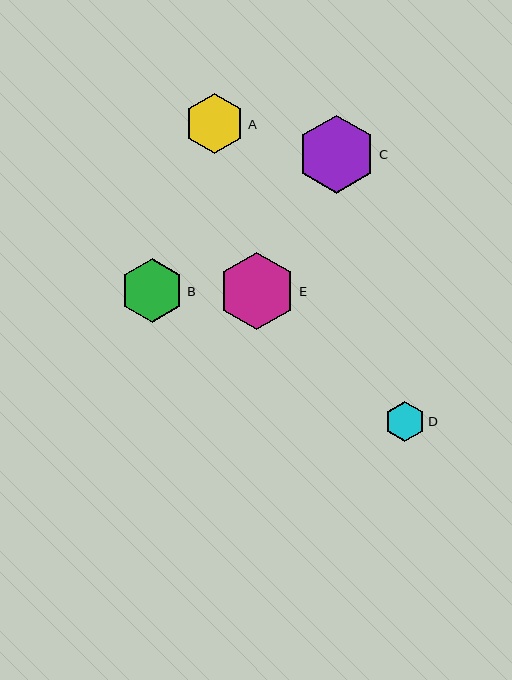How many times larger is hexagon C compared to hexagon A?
Hexagon C is approximately 1.3 times the size of hexagon A.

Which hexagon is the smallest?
Hexagon D is the smallest with a size of approximately 40 pixels.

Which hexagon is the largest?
Hexagon C is the largest with a size of approximately 79 pixels.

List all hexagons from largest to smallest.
From largest to smallest: C, E, B, A, D.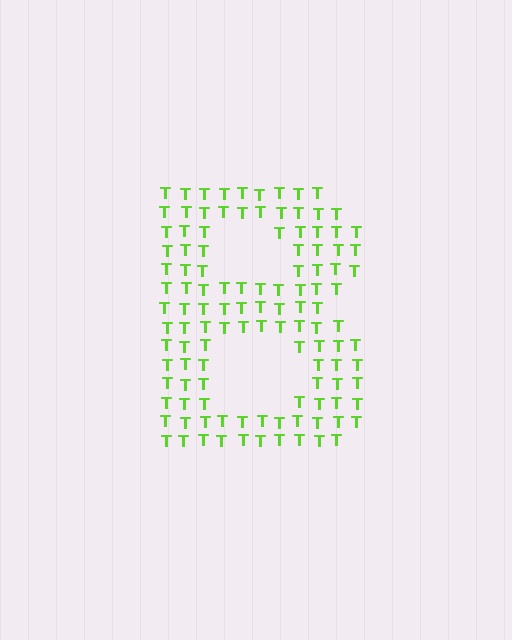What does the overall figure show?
The overall figure shows the letter B.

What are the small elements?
The small elements are letter T's.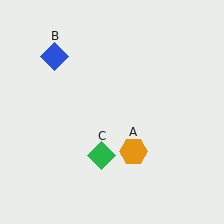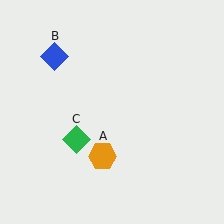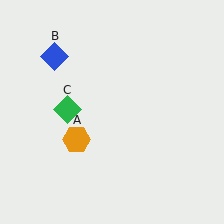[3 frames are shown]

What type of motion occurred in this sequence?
The orange hexagon (object A), green diamond (object C) rotated clockwise around the center of the scene.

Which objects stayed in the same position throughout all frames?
Blue diamond (object B) remained stationary.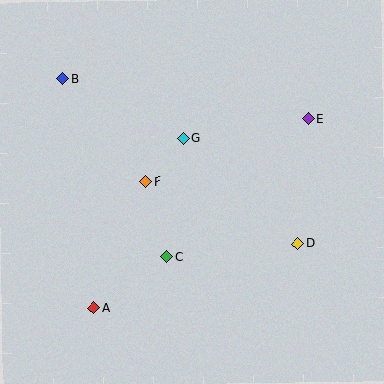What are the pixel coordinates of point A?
Point A is at (94, 308).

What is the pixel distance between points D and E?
The distance between D and E is 125 pixels.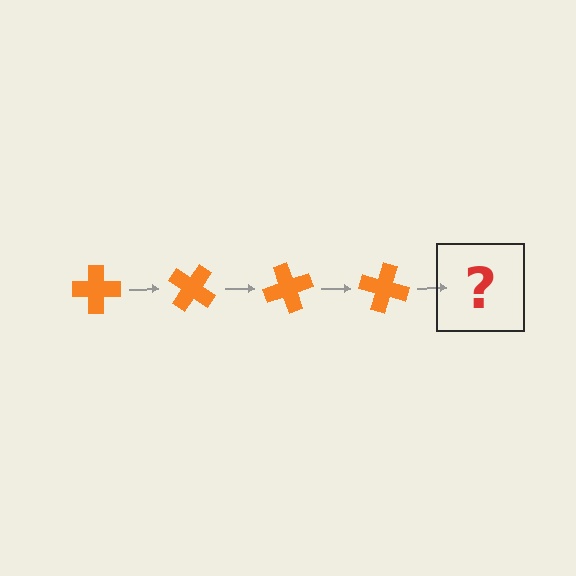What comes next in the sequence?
The next element should be an orange cross rotated 140 degrees.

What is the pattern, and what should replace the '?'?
The pattern is that the cross rotates 35 degrees each step. The '?' should be an orange cross rotated 140 degrees.